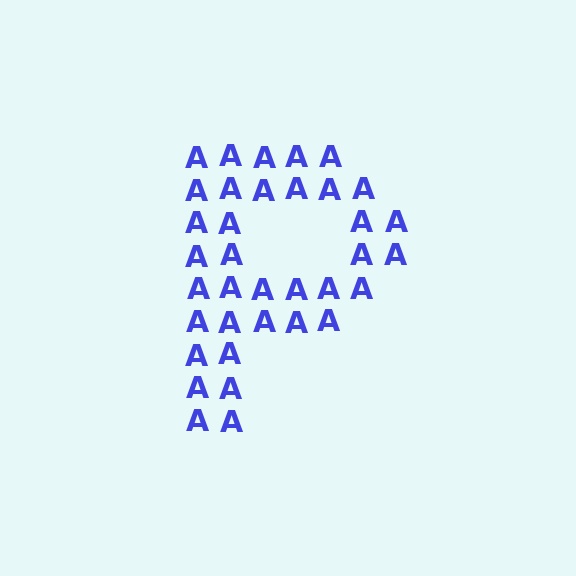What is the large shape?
The large shape is the letter P.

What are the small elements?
The small elements are letter A's.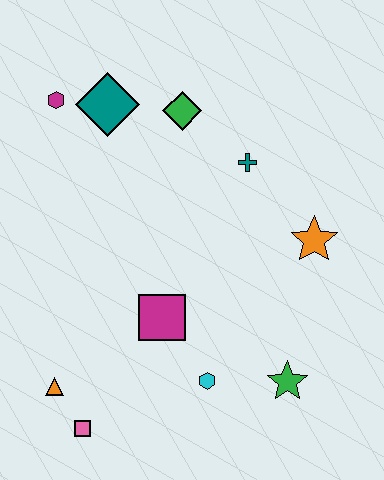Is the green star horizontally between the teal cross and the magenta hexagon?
No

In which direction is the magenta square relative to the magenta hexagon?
The magenta square is below the magenta hexagon.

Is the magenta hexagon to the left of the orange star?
Yes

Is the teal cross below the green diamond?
Yes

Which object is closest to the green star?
The cyan hexagon is closest to the green star.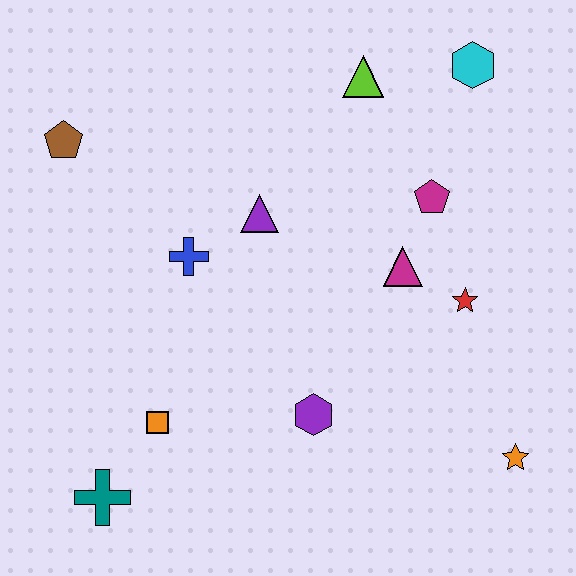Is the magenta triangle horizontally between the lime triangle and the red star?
Yes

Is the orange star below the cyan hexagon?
Yes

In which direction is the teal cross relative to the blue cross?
The teal cross is below the blue cross.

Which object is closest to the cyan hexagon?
The lime triangle is closest to the cyan hexagon.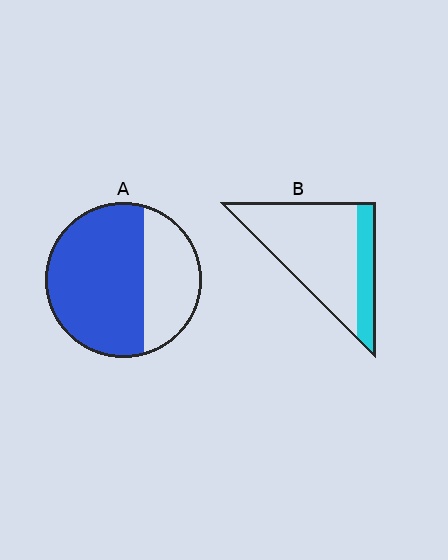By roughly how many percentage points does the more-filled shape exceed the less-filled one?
By roughly 45 percentage points (A over B).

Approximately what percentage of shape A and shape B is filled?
A is approximately 65% and B is approximately 25%.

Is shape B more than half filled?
No.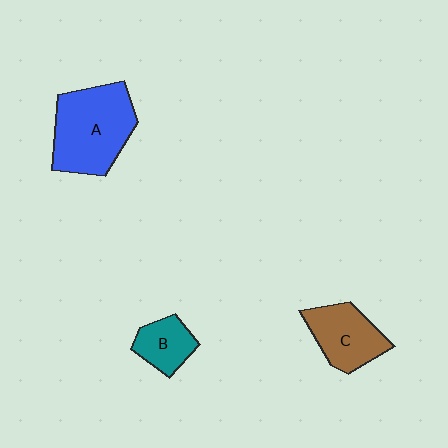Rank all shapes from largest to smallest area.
From largest to smallest: A (blue), C (brown), B (teal).